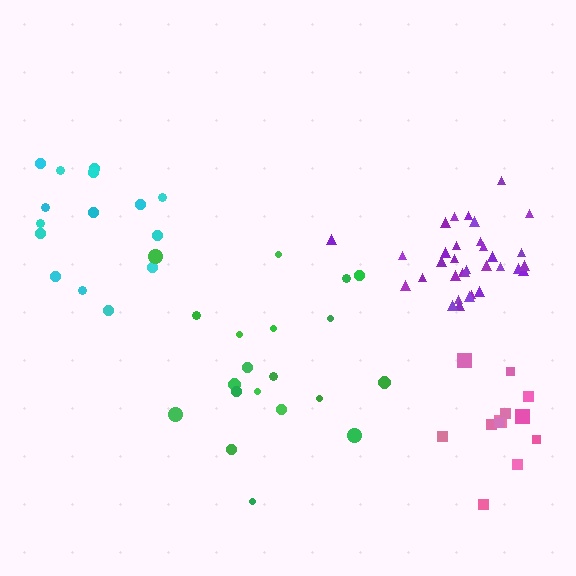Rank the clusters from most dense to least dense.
purple, pink, green, cyan.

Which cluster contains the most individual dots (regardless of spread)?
Purple (33).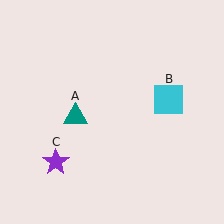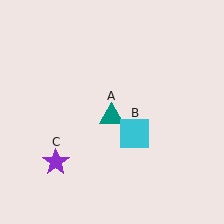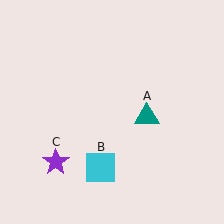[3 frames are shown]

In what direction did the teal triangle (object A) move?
The teal triangle (object A) moved right.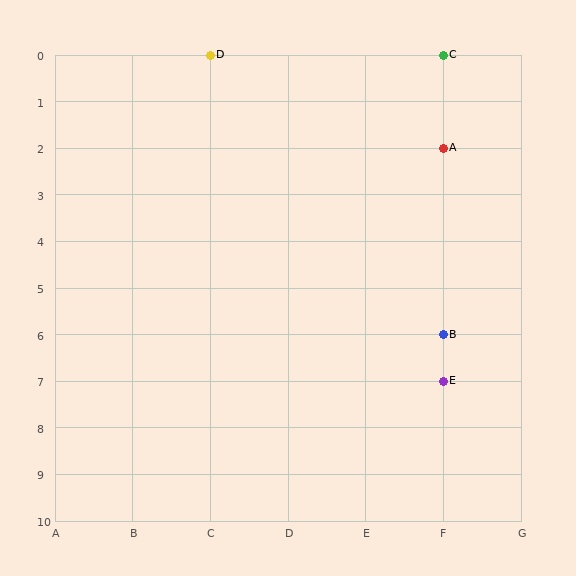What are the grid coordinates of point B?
Point B is at grid coordinates (F, 6).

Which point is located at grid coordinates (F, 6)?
Point B is at (F, 6).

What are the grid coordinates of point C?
Point C is at grid coordinates (F, 0).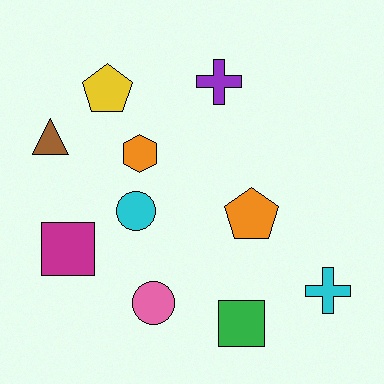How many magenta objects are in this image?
There is 1 magenta object.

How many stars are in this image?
There are no stars.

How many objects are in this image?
There are 10 objects.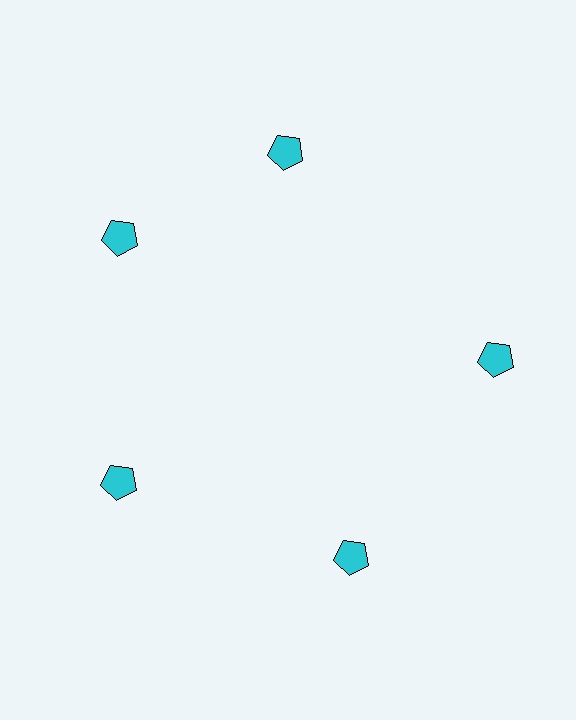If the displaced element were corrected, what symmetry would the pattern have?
It would have 5-fold rotational symmetry — the pattern would map onto itself every 72 degrees.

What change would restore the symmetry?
The symmetry would be restored by rotating it back into even spacing with its neighbors so that all 5 pentagons sit at equal angles and equal distance from the center.